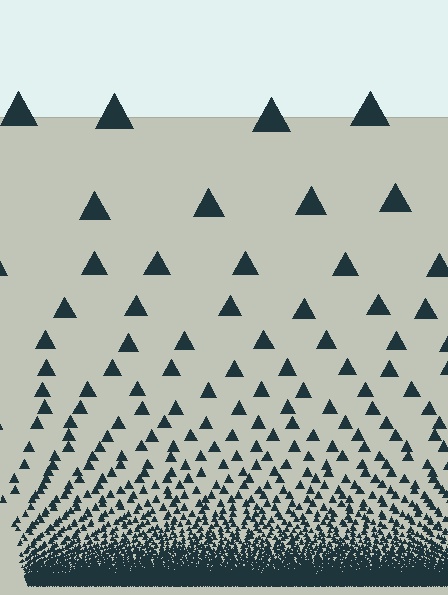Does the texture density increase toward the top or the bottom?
Density increases toward the bottom.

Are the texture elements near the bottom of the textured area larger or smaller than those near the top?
Smaller. The gradient is inverted — elements near the bottom are smaller and denser.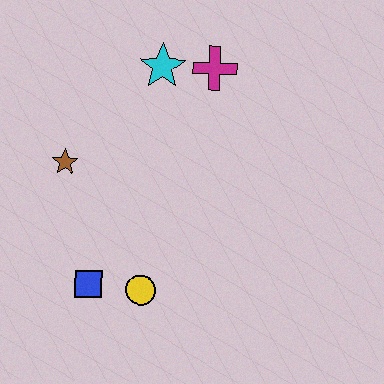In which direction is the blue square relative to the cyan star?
The blue square is below the cyan star.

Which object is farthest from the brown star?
The magenta cross is farthest from the brown star.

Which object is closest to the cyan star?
The magenta cross is closest to the cyan star.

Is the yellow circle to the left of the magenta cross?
Yes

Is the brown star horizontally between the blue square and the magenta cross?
No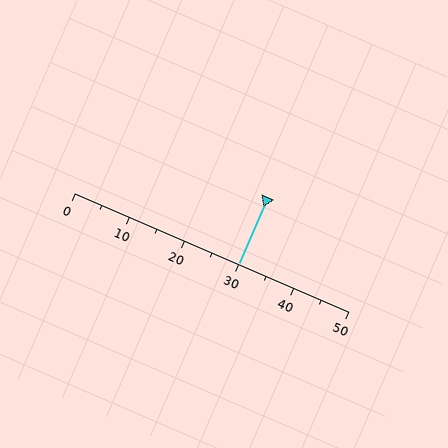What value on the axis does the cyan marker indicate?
The marker indicates approximately 30.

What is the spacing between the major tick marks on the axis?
The major ticks are spaced 10 apart.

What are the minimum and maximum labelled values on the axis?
The axis runs from 0 to 50.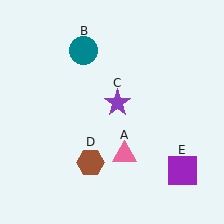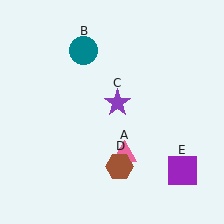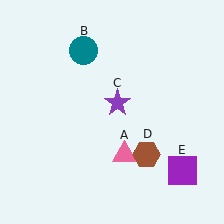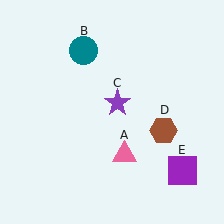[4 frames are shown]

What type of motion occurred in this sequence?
The brown hexagon (object D) rotated counterclockwise around the center of the scene.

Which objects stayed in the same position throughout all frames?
Pink triangle (object A) and teal circle (object B) and purple star (object C) and purple square (object E) remained stationary.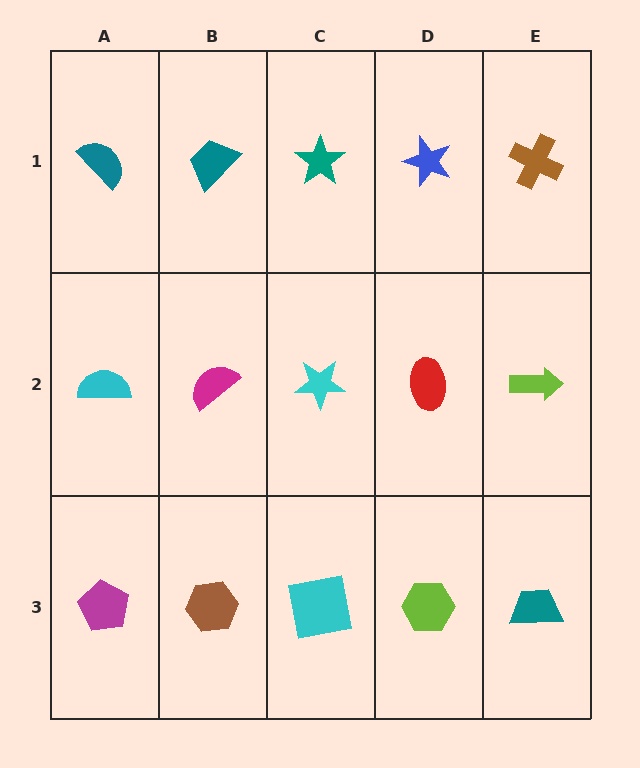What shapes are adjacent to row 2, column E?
A brown cross (row 1, column E), a teal trapezoid (row 3, column E), a red ellipse (row 2, column D).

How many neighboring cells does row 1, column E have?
2.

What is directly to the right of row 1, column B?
A teal star.